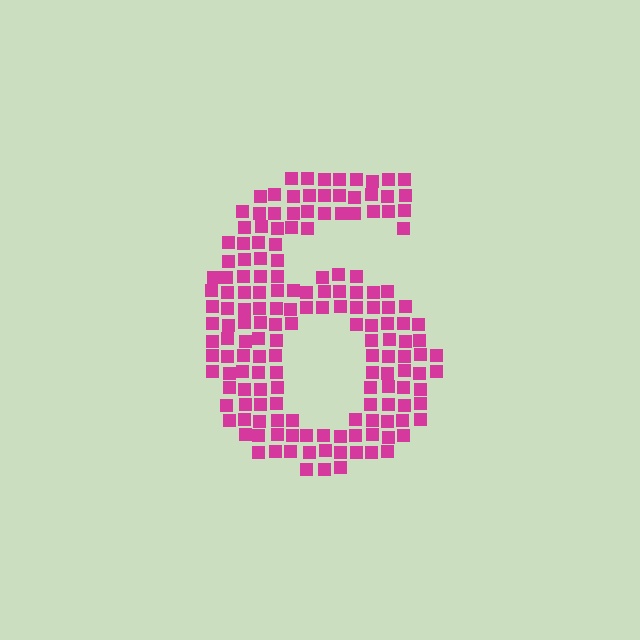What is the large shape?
The large shape is the digit 6.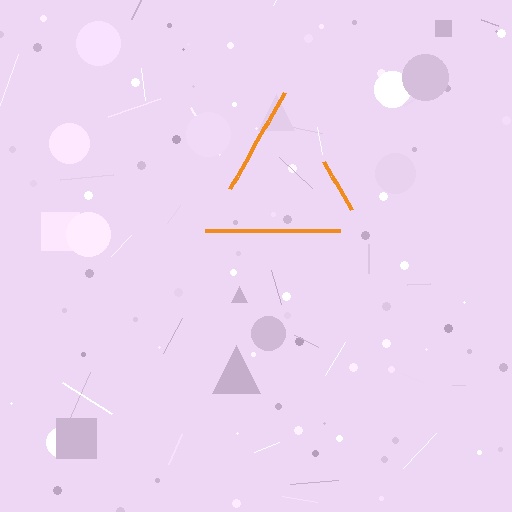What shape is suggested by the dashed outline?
The dashed outline suggests a triangle.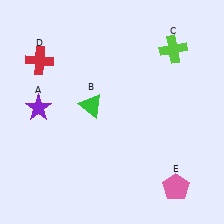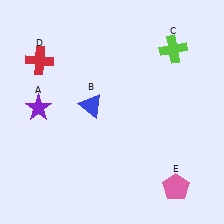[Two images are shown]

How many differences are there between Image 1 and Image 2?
There is 1 difference between the two images.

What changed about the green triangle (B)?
In Image 1, B is green. In Image 2, it changed to blue.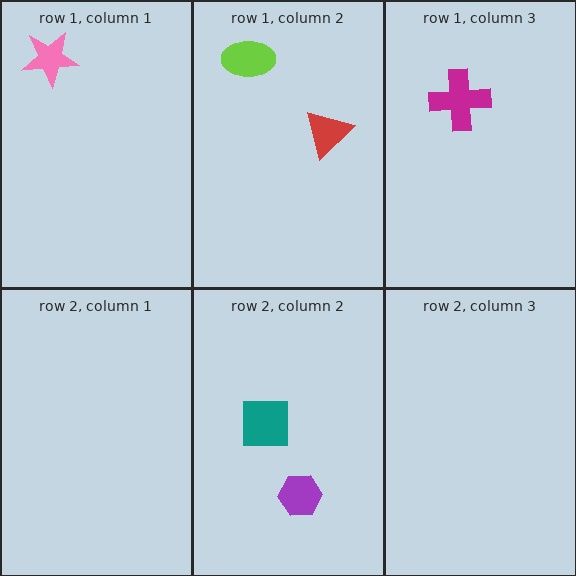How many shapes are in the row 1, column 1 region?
1.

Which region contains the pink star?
The row 1, column 1 region.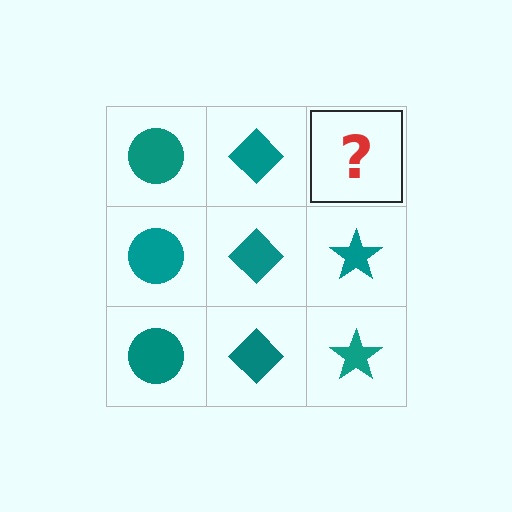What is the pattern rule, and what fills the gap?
The rule is that each column has a consistent shape. The gap should be filled with a teal star.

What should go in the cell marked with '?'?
The missing cell should contain a teal star.